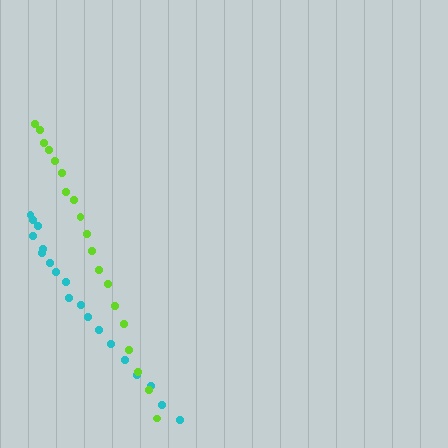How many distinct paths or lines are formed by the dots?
There are 2 distinct paths.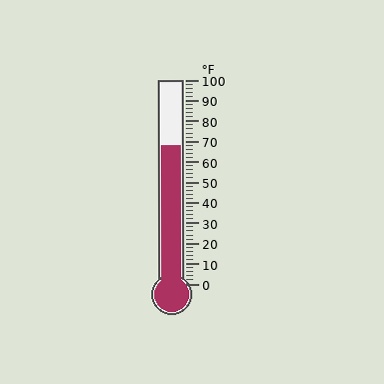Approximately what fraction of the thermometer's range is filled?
The thermometer is filled to approximately 70% of its range.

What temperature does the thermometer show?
The thermometer shows approximately 68°F.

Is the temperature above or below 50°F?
The temperature is above 50°F.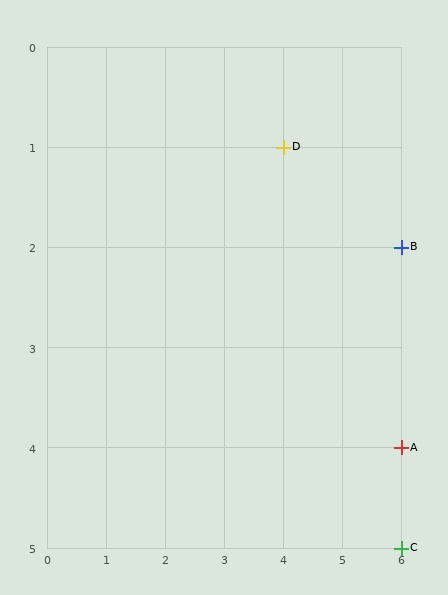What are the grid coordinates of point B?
Point B is at grid coordinates (6, 2).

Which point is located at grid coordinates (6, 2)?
Point B is at (6, 2).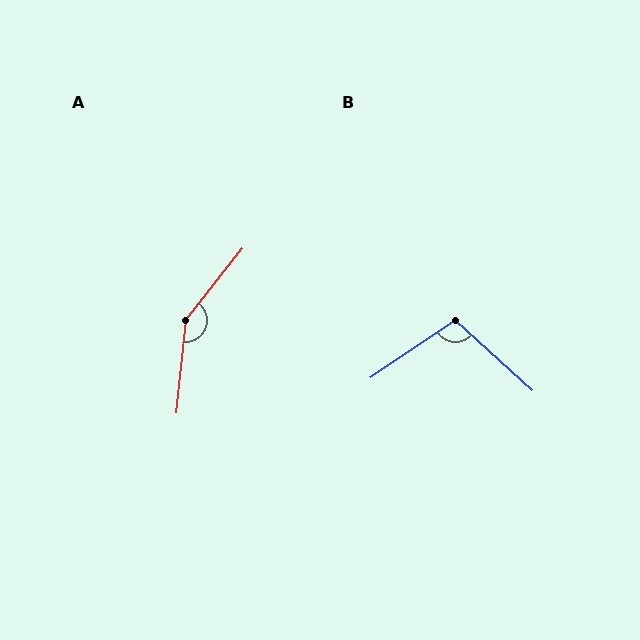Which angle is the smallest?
B, at approximately 103 degrees.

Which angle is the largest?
A, at approximately 148 degrees.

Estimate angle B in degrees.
Approximately 103 degrees.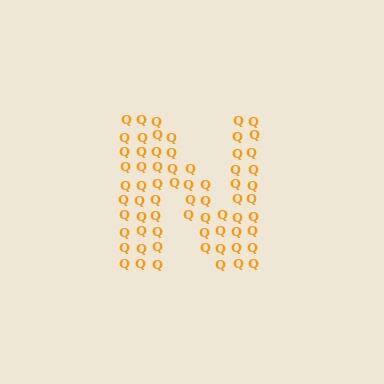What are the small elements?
The small elements are letter Q's.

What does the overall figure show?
The overall figure shows the letter N.